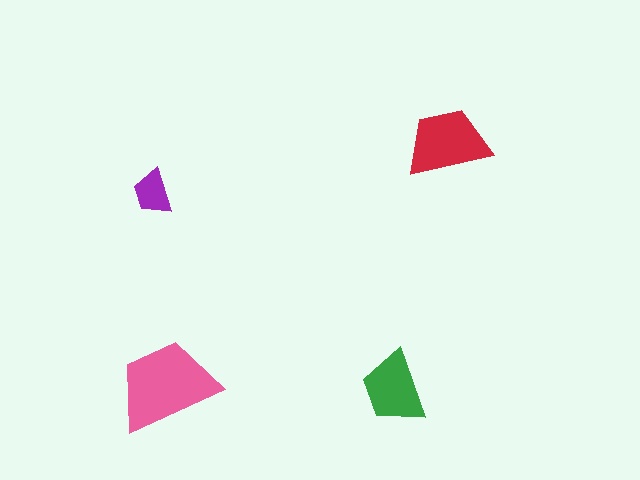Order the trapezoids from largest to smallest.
the pink one, the red one, the green one, the purple one.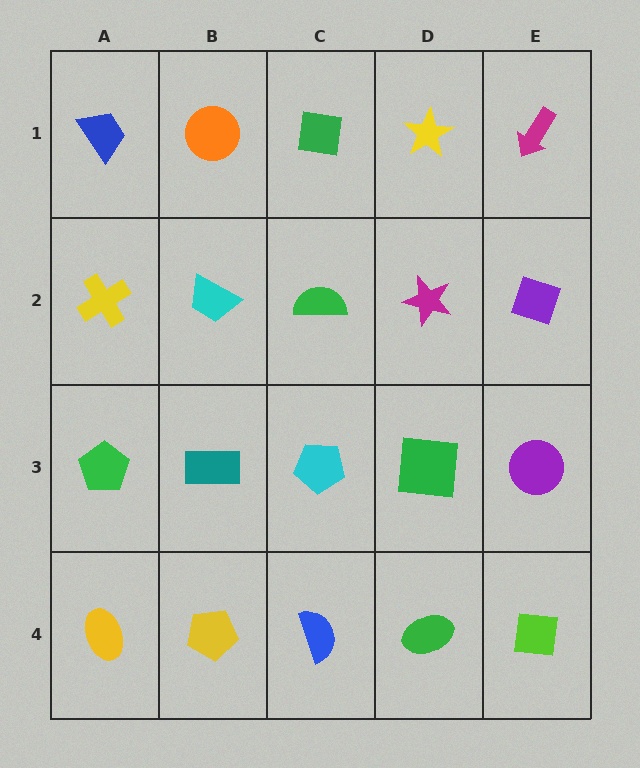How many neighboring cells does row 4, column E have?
2.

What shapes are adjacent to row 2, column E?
A magenta arrow (row 1, column E), a purple circle (row 3, column E), a magenta star (row 2, column D).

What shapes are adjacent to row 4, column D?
A green square (row 3, column D), a blue semicircle (row 4, column C), a lime square (row 4, column E).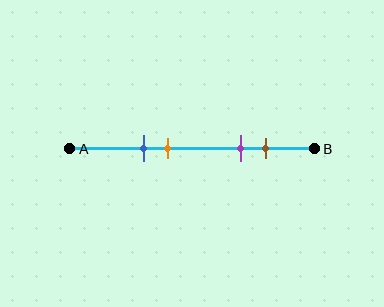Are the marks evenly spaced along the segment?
No, the marks are not evenly spaced.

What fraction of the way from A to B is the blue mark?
The blue mark is approximately 30% (0.3) of the way from A to B.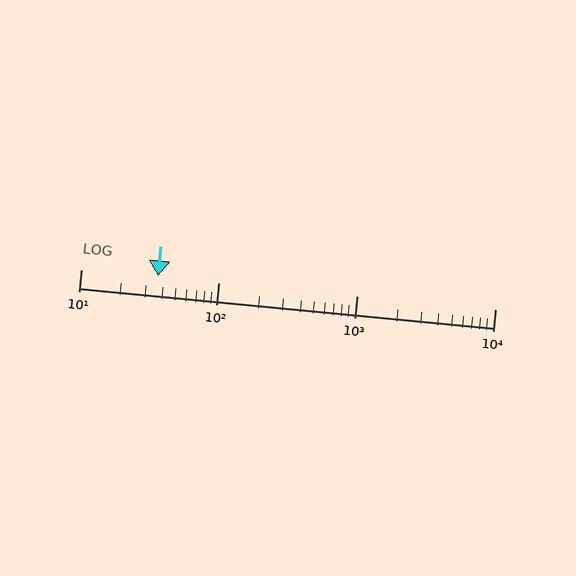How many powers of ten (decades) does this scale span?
The scale spans 3 decades, from 10 to 10000.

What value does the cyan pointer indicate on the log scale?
The pointer indicates approximately 36.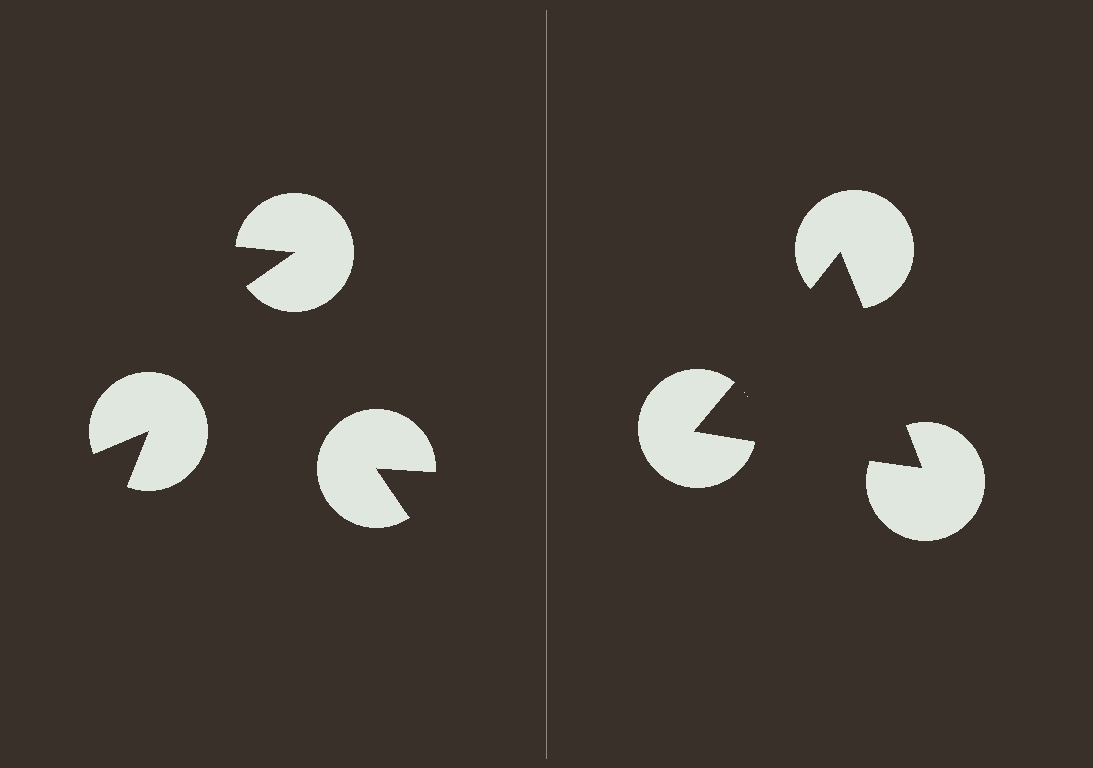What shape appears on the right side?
An illusory triangle.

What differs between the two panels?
The pac-man discs are positioned identically on both sides; only the wedge orientations differ. On the right they align to a triangle; on the left they are misaligned.